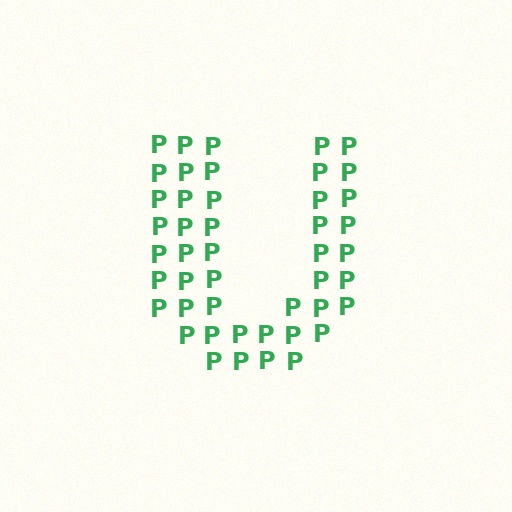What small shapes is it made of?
It is made of small letter P's.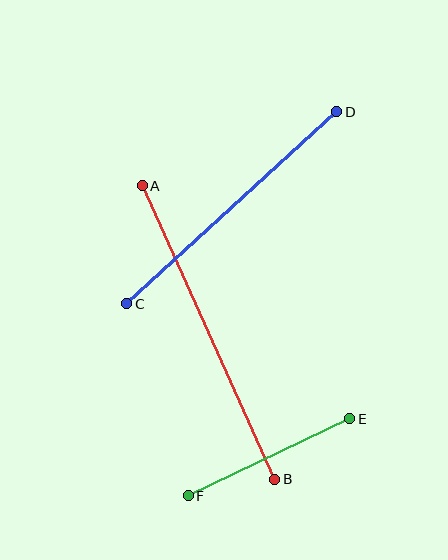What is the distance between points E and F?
The distance is approximately 179 pixels.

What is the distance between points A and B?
The distance is approximately 322 pixels.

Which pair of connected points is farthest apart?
Points A and B are farthest apart.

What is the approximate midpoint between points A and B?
The midpoint is at approximately (208, 333) pixels.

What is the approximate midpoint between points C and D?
The midpoint is at approximately (232, 208) pixels.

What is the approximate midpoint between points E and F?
The midpoint is at approximately (269, 457) pixels.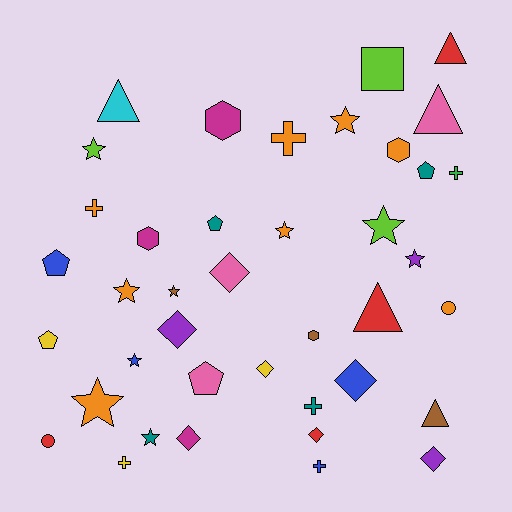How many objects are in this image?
There are 40 objects.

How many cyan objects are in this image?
There is 1 cyan object.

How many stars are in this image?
There are 10 stars.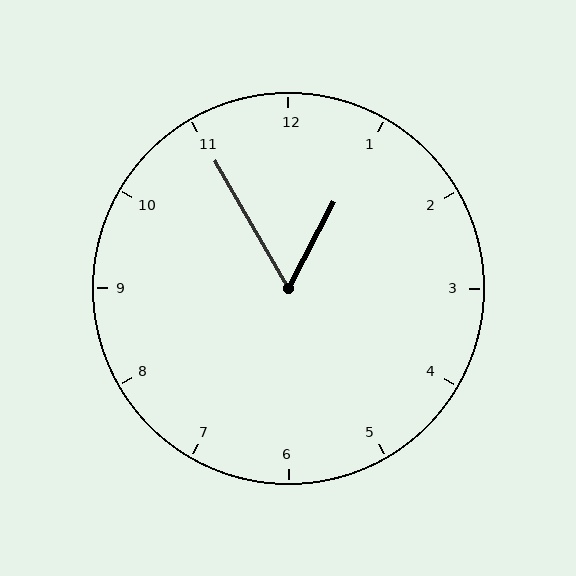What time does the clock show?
12:55.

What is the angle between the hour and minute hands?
Approximately 58 degrees.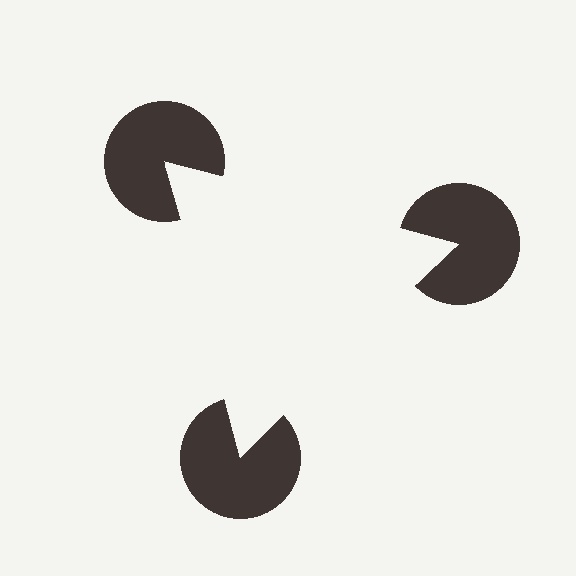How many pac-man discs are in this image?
There are 3 — one at each vertex of the illusory triangle.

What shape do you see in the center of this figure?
An illusory triangle — its edges are inferred from the aligned wedge cuts in the pac-man discs, not physically drawn.